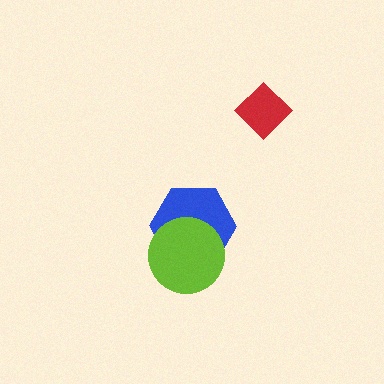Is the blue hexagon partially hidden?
Yes, it is partially covered by another shape.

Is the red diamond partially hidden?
No, no other shape covers it.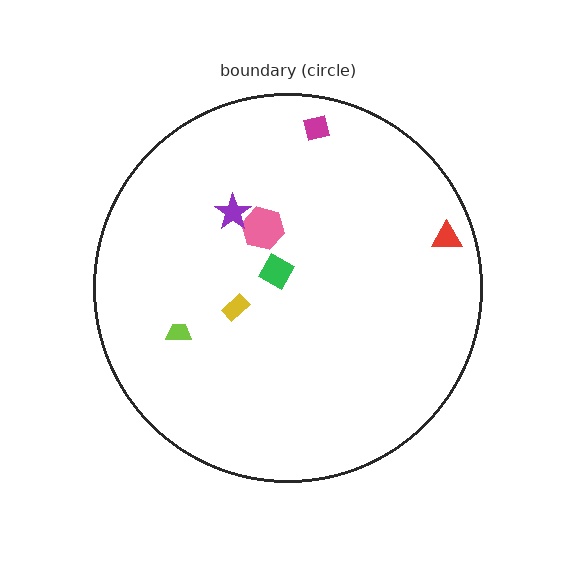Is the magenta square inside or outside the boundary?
Inside.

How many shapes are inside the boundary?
7 inside, 0 outside.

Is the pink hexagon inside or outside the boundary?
Inside.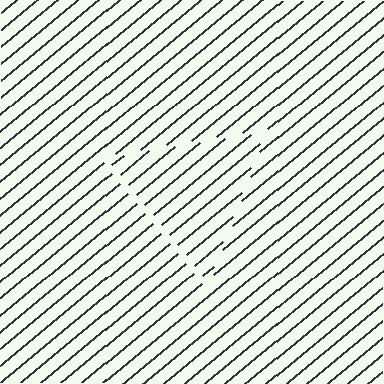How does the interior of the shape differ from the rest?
The interior of the shape contains the same grating, shifted by half a period — the contour is defined by the phase discontinuity where line-ends from the inner and outer gratings abut.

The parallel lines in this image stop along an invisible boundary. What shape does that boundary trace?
An illusory triangle. The interior of the shape contains the same grating, shifted by half a period — the contour is defined by the phase discontinuity where line-ends from the inner and outer gratings abut.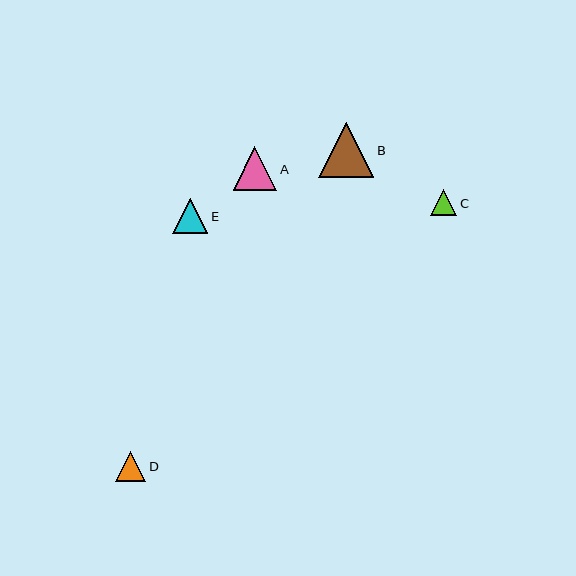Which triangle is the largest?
Triangle B is the largest with a size of approximately 55 pixels.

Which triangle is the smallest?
Triangle C is the smallest with a size of approximately 26 pixels.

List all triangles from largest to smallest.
From largest to smallest: B, A, E, D, C.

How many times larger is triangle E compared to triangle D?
Triangle E is approximately 1.1 times the size of triangle D.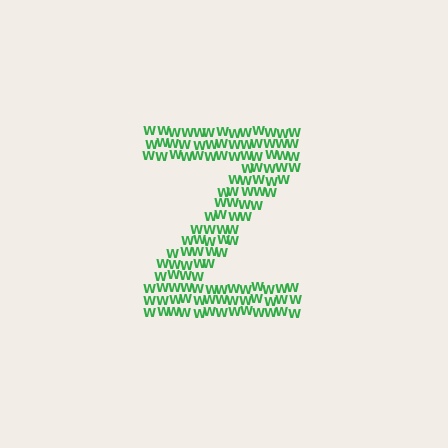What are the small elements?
The small elements are letter W's.